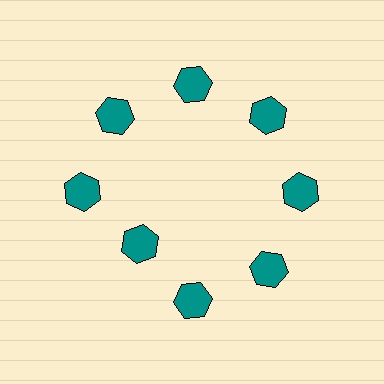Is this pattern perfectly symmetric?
No. The 8 teal hexagons are arranged in a ring, but one element near the 8 o'clock position is pulled inward toward the center, breaking the 8-fold rotational symmetry.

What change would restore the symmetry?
The symmetry would be restored by moving it outward, back onto the ring so that all 8 hexagons sit at equal angles and equal distance from the center.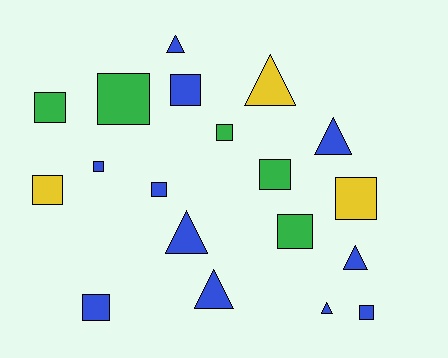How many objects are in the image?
There are 19 objects.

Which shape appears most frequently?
Square, with 12 objects.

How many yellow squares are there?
There are 2 yellow squares.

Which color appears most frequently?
Blue, with 11 objects.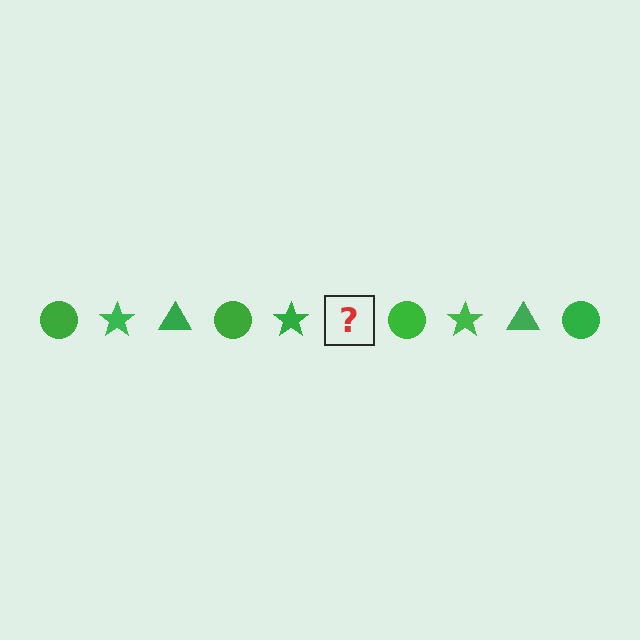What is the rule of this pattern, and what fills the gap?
The rule is that the pattern cycles through circle, star, triangle shapes in green. The gap should be filled with a green triangle.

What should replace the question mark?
The question mark should be replaced with a green triangle.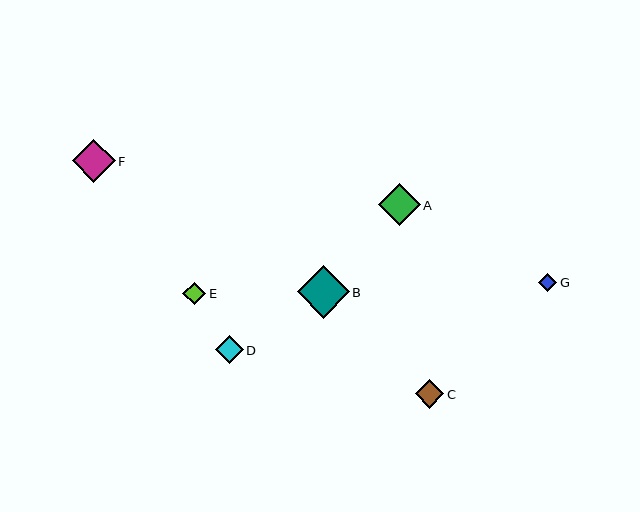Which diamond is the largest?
Diamond B is the largest with a size of approximately 52 pixels.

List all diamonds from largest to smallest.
From largest to smallest: B, F, A, C, D, E, G.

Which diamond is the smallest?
Diamond G is the smallest with a size of approximately 18 pixels.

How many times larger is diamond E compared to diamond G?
Diamond E is approximately 1.2 times the size of diamond G.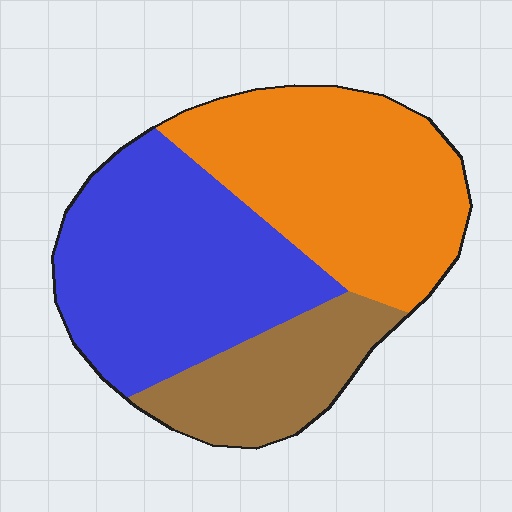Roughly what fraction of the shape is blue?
Blue takes up about two fifths (2/5) of the shape.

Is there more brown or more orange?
Orange.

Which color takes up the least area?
Brown, at roughly 20%.